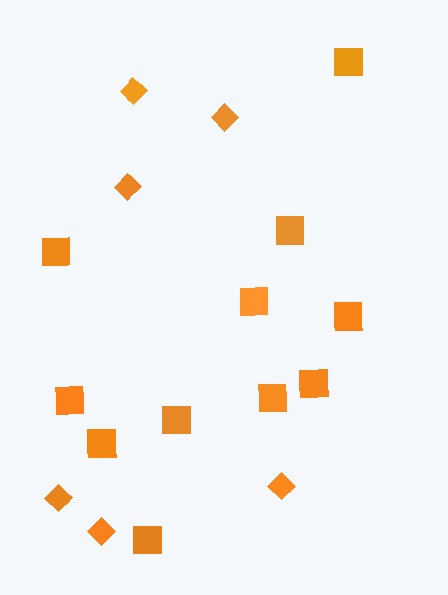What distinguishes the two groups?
There are 2 groups: one group of diamonds (6) and one group of squares (11).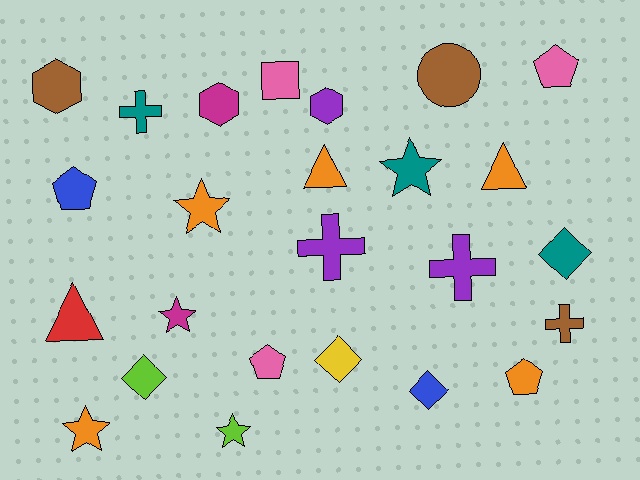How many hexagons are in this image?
There are 3 hexagons.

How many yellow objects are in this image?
There is 1 yellow object.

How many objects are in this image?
There are 25 objects.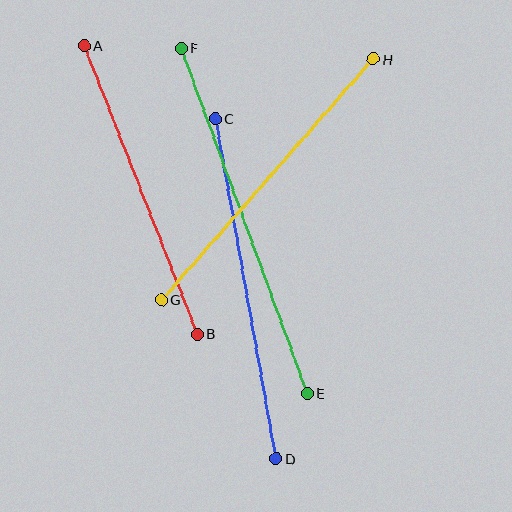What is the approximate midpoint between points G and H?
The midpoint is at approximately (267, 180) pixels.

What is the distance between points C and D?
The distance is approximately 345 pixels.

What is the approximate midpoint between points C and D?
The midpoint is at approximately (246, 289) pixels.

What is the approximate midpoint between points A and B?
The midpoint is at approximately (141, 190) pixels.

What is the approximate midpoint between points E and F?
The midpoint is at approximately (244, 221) pixels.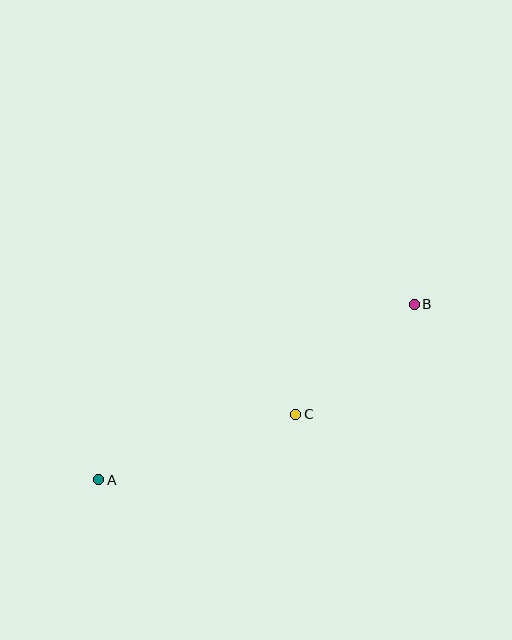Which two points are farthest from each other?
Points A and B are farthest from each other.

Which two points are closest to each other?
Points B and C are closest to each other.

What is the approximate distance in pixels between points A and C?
The distance between A and C is approximately 208 pixels.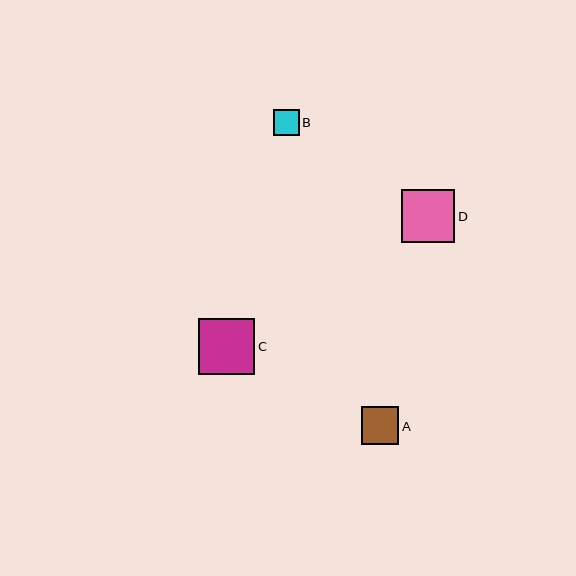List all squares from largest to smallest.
From largest to smallest: C, D, A, B.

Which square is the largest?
Square C is the largest with a size of approximately 56 pixels.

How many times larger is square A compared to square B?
Square A is approximately 1.4 times the size of square B.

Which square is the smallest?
Square B is the smallest with a size of approximately 26 pixels.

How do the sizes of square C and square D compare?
Square C and square D are approximately the same size.